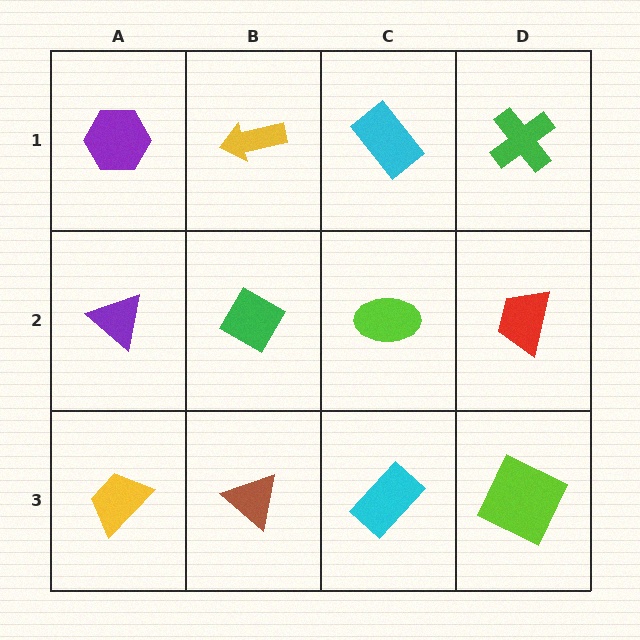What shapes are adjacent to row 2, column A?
A purple hexagon (row 1, column A), a yellow trapezoid (row 3, column A), a green diamond (row 2, column B).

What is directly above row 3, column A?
A purple triangle.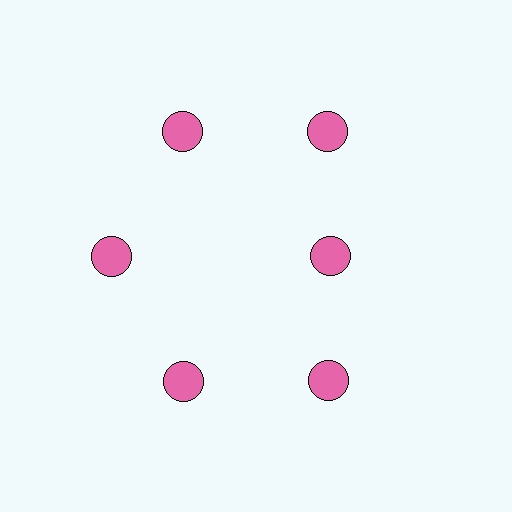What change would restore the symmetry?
The symmetry would be restored by moving it outward, back onto the ring so that all 6 circles sit at equal angles and equal distance from the center.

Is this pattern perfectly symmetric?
No. The 6 pink circles are arranged in a ring, but one element near the 3 o'clock position is pulled inward toward the center, breaking the 6-fold rotational symmetry.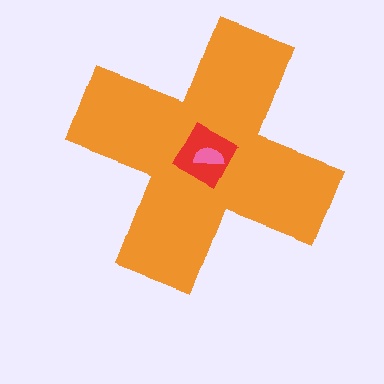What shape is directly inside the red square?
The pink semicircle.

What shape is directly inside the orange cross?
The red square.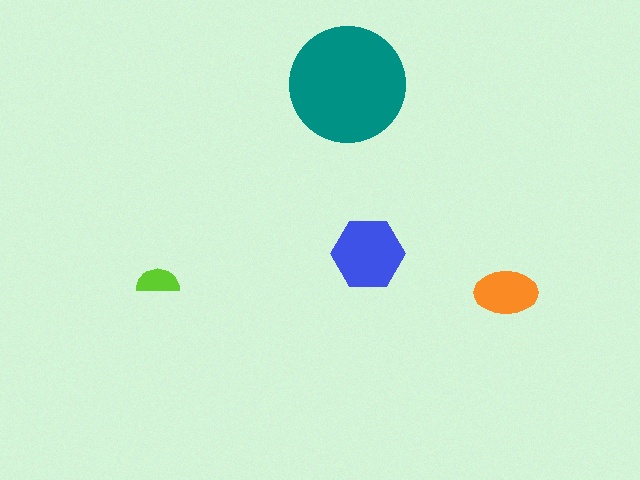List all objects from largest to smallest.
The teal circle, the blue hexagon, the orange ellipse, the lime semicircle.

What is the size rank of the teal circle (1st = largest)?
1st.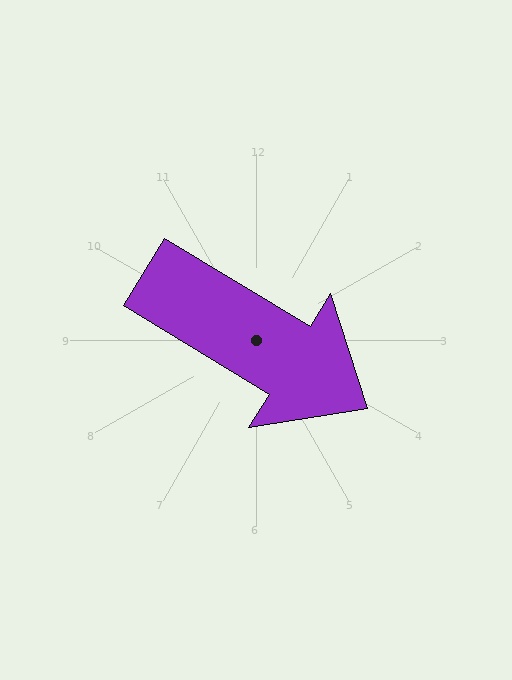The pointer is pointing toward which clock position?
Roughly 4 o'clock.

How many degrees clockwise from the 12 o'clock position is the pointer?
Approximately 121 degrees.